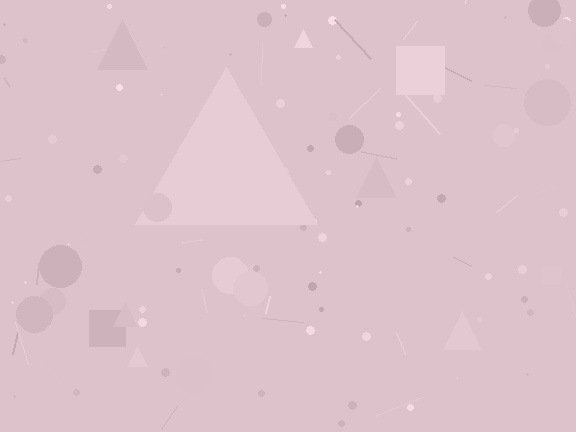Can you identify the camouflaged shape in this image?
The camouflaged shape is a triangle.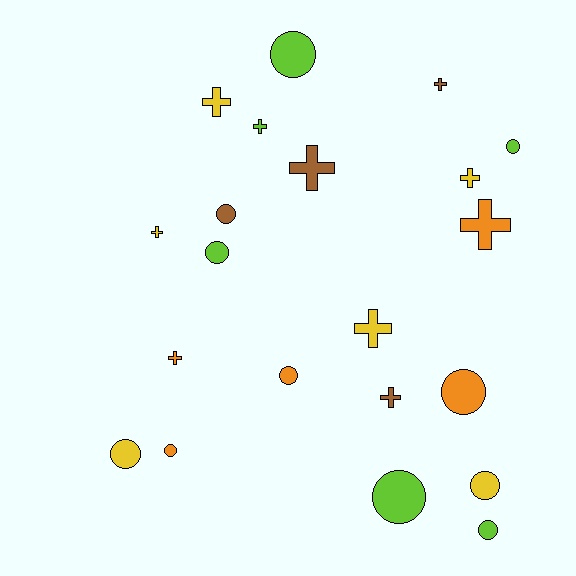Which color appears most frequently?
Lime, with 6 objects.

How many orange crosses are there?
There are 2 orange crosses.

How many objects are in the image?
There are 21 objects.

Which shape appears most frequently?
Circle, with 11 objects.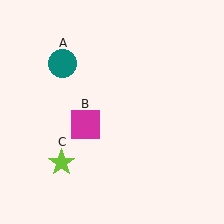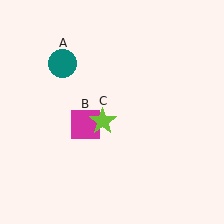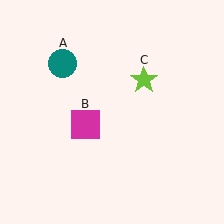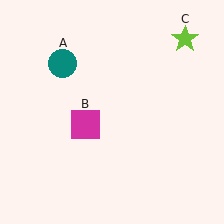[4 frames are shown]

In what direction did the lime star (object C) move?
The lime star (object C) moved up and to the right.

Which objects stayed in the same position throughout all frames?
Teal circle (object A) and magenta square (object B) remained stationary.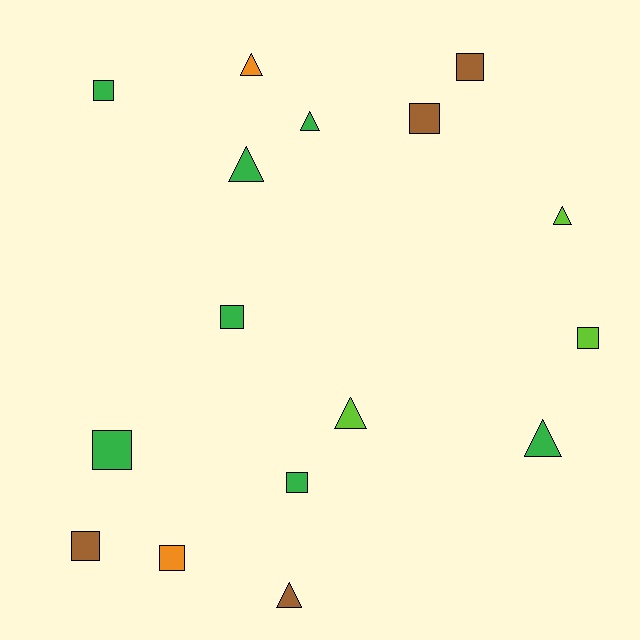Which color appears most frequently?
Green, with 7 objects.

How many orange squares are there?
There is 1 orange square.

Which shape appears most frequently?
Square, with 9 objects.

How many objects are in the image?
There are 16 objects.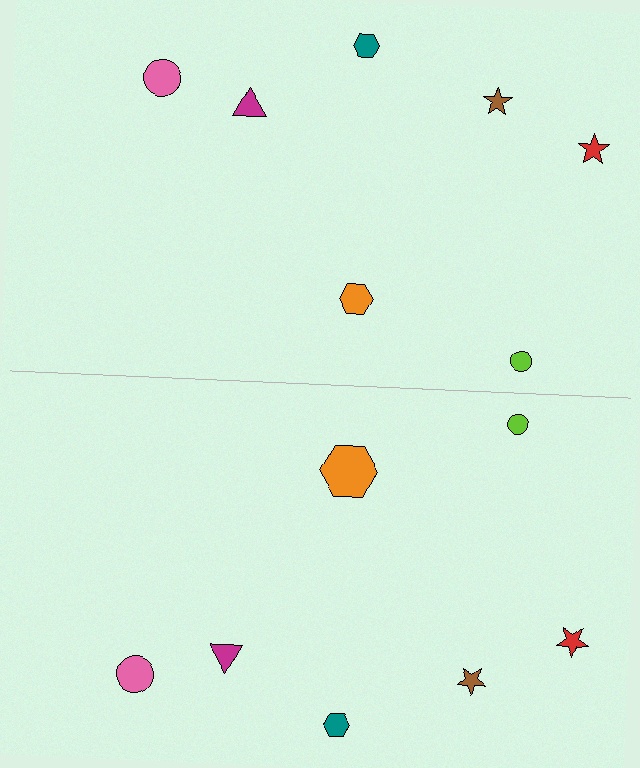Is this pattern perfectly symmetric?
No, the pattern is not perfectly symmetric. The orange hexagon on the bottom side has a different size than its mirror counterpart.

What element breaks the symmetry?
The orange hexagon on the bottom side has a different size than its mirror counterpart.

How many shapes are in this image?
There are 14 shapes in this image.